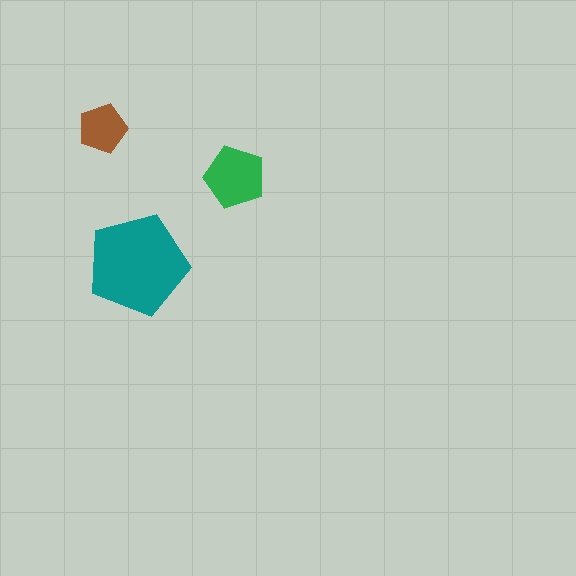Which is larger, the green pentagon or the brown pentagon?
The green one.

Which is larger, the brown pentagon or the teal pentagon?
The teal one.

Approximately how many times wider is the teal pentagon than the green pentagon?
About 1.5 times wider.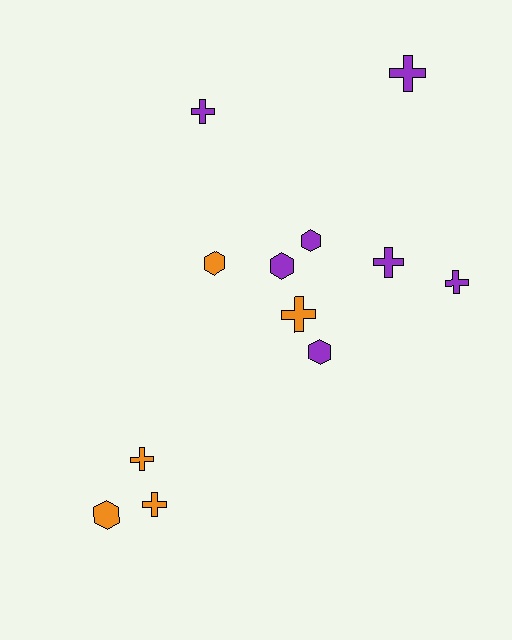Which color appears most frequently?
Purple, with 7 objects.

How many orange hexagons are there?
There are 2 orange hexagons.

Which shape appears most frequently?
Cross, with 7 objects.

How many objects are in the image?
There are 12 objects.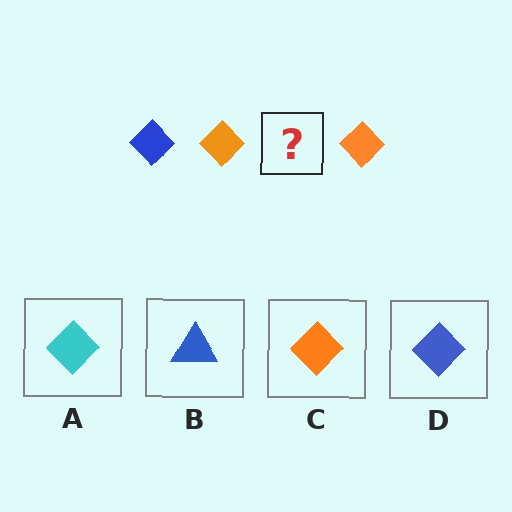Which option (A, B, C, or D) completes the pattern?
D.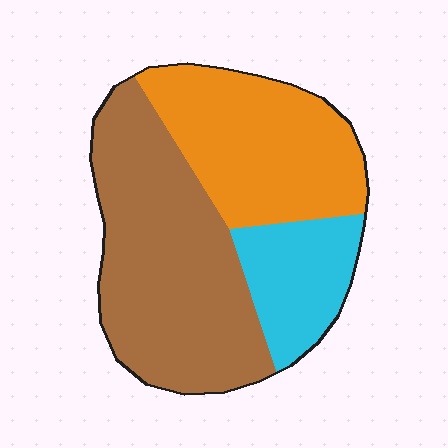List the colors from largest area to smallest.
From largest to smallest: brown, orange, cyan.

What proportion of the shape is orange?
Orange covers about 35% of the shape.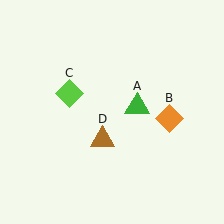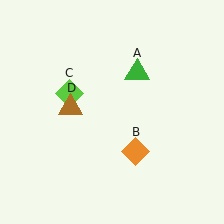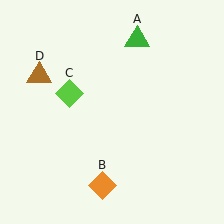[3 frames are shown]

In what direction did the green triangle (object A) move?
The green triangle (object A) moved up.